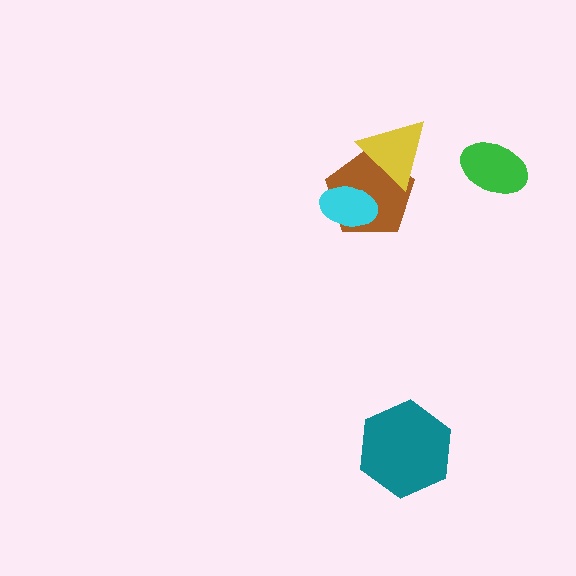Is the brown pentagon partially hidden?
Yes, it is partially covered by another shape.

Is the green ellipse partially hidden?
No, no other shape covers it.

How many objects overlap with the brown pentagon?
2 objects overlap with the brown pentagon.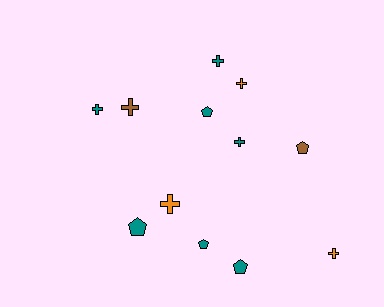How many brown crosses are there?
There is 1 brown cross.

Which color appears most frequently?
Teal, with 7 objects.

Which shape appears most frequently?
Cross, with 7 objects.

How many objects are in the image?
There are 12 objects.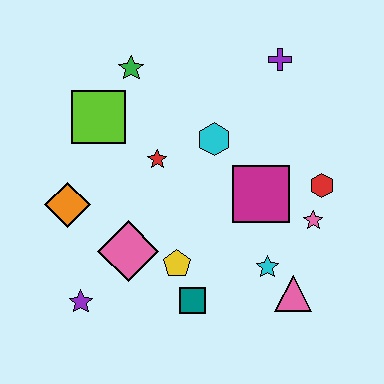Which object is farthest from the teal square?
The purple cross is farthest from the teal square.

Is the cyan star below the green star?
Yes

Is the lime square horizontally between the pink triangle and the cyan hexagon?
No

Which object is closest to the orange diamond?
The pink diamond is closest to the orange diamond.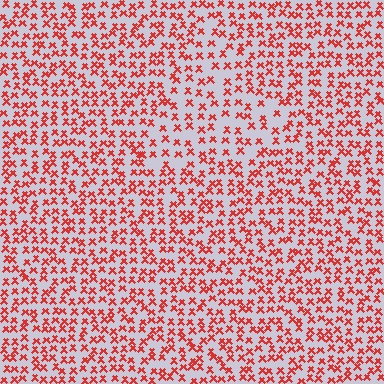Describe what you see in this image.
The image contains small red elements arranged at two different densities. A triangle-shaped region is visible where the elements are less densely packed than the surrounding area.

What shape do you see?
I see a triangle.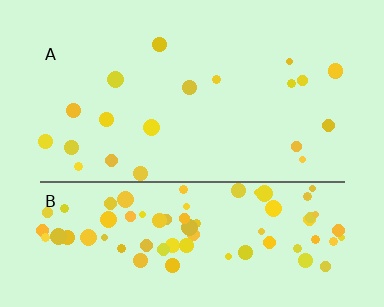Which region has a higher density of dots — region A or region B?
B (the bottom).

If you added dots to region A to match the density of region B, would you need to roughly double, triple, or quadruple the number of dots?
Approximately quadruple.